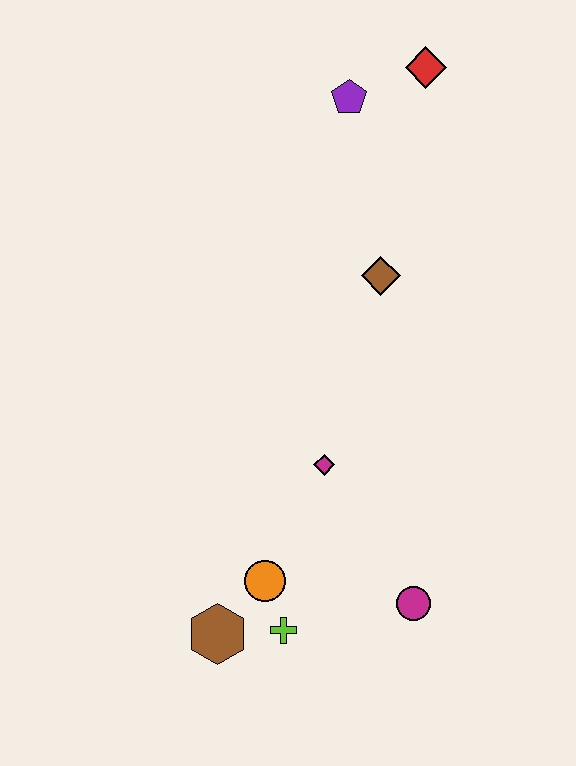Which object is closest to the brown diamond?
The purple pentagon is closest to the brown diamond.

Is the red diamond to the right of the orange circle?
Yes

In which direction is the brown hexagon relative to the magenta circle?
The brown hexagon is to the left of the magenta circle.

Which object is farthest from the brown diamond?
The brown hexagon is farthest from the brown diamond.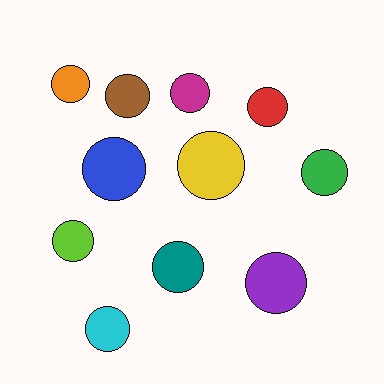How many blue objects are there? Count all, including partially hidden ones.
There is 1 blue object.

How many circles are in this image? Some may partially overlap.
There are 11 circles.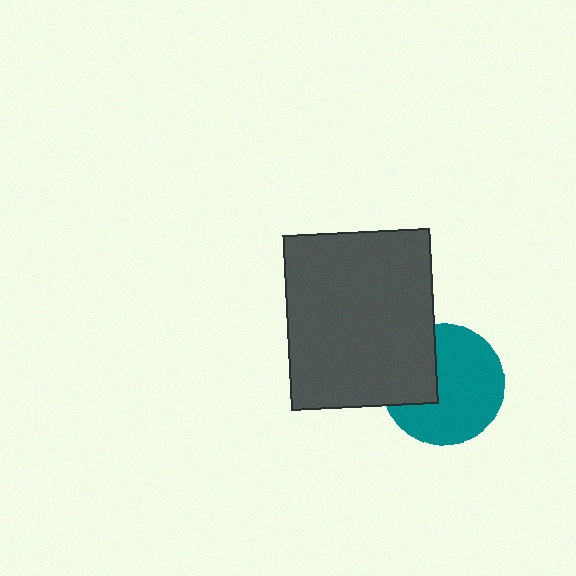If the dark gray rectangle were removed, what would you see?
You would see the complete teal circle.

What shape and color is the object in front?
The object in front is a dark gray rectangle.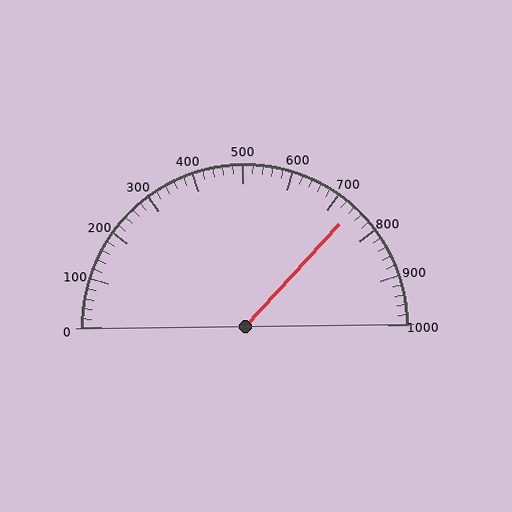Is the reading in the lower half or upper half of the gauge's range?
The reading is in the upper half of the range (0 to 1000).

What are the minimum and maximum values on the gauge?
The gauge ranges from 0 to 1000.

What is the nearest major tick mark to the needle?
The nearest major tick mark is 700.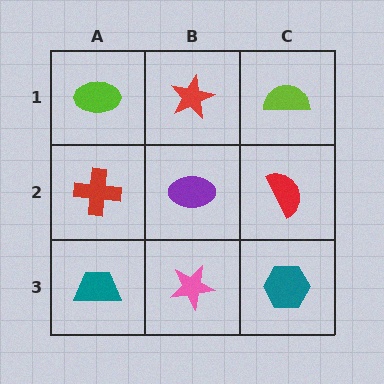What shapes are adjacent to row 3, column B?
A purple ellipse (row 2, column B), a teal trapezoid (row 3, column A), a teal hexagon (row 3, column C).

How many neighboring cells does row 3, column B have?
3.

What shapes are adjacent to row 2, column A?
A lime ellipse (row 1, column A), a teal trapezoid (row 3, column A), a purple ellipse (row 2, column B).